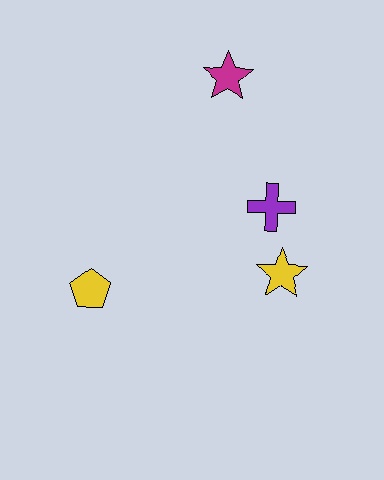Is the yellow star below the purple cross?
Yes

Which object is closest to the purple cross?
The yellow star is closest to the purple cross.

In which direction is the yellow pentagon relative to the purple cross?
The yellow pentagon is to the left of the purple cross.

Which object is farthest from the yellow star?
The magenta star is farthest from the yellow star.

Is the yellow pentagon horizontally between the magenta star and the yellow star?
No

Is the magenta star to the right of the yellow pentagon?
Yes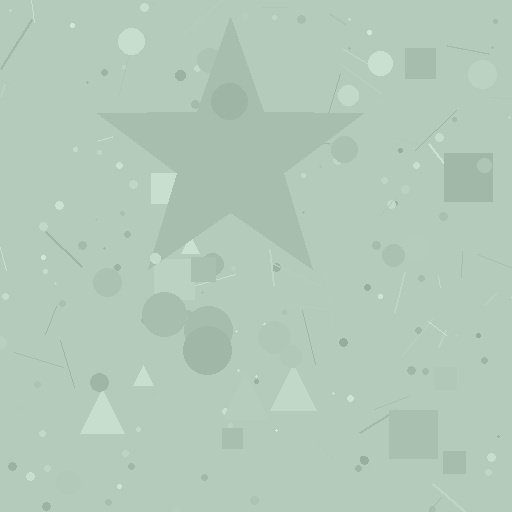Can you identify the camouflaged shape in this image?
The camouflaged shape is a star.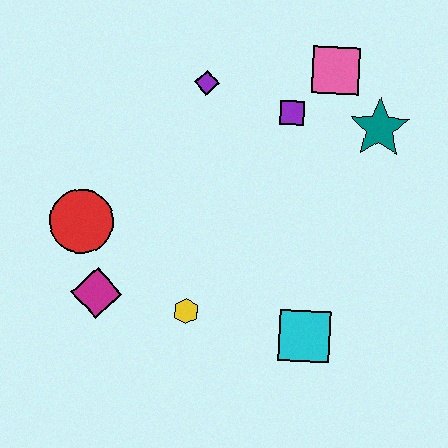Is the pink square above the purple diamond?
Yes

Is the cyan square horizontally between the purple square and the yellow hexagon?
No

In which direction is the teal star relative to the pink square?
The teal star is below the pink square.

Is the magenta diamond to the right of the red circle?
Yes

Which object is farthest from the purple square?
The magenta diamond is farthest from the purple square.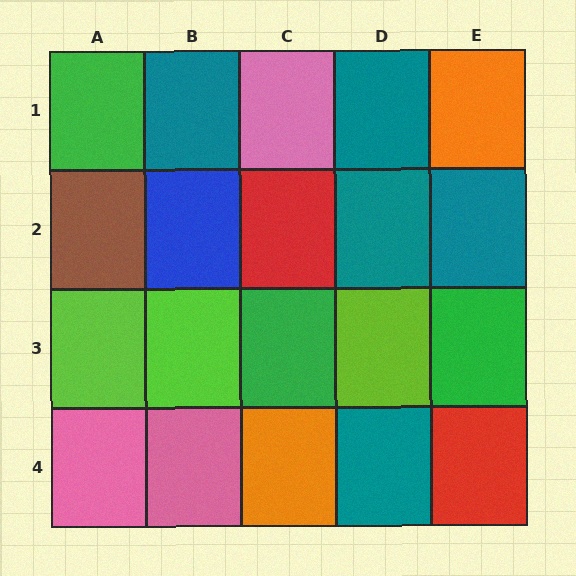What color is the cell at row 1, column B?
Teal.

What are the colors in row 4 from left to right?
Pink, pink, orange, teal, red.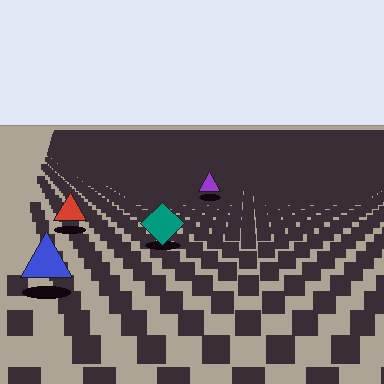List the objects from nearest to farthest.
From nearest to farthest: the blue triangle, the teal diamond, the red triangle, the purple triangle.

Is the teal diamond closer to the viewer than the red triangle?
Yes. The teal diamond is closer — you can tell from the texture gradient: the ground texture is coarser near it.